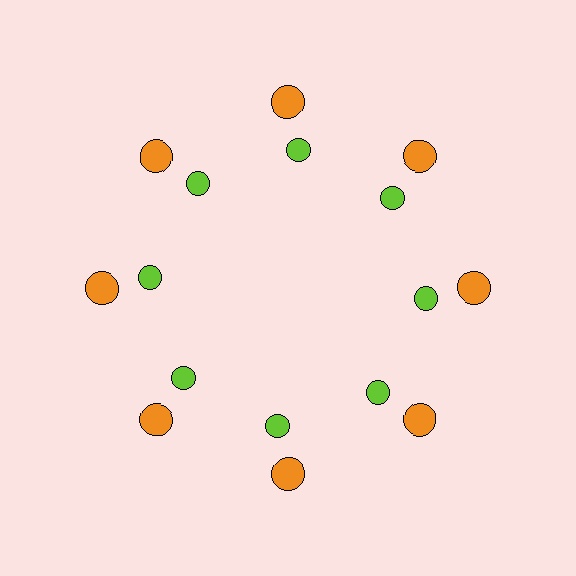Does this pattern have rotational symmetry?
Yes, this pattern has 8-fold rotational symmetry. It looks the same after rotating 45 degrees around the center.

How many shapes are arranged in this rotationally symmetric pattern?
There are 16 shapes, arranged in 8 groups of 2.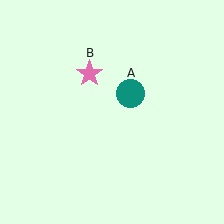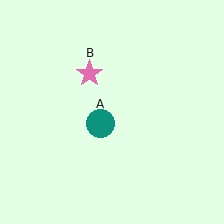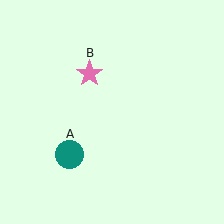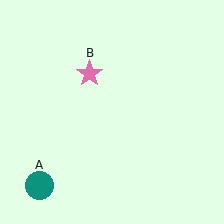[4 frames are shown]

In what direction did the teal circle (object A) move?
The teal circle (object A) moved down and to the left.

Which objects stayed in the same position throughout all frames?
Pink star (object B) remained stationary.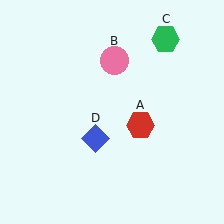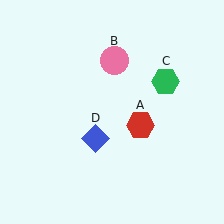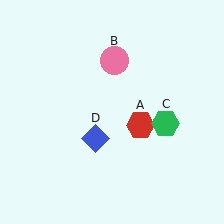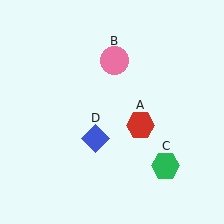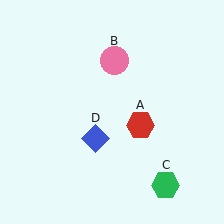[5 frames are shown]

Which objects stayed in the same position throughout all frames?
Red hexagon (object A) and pink circle (object B) and blue diamond (object D) remained stationary.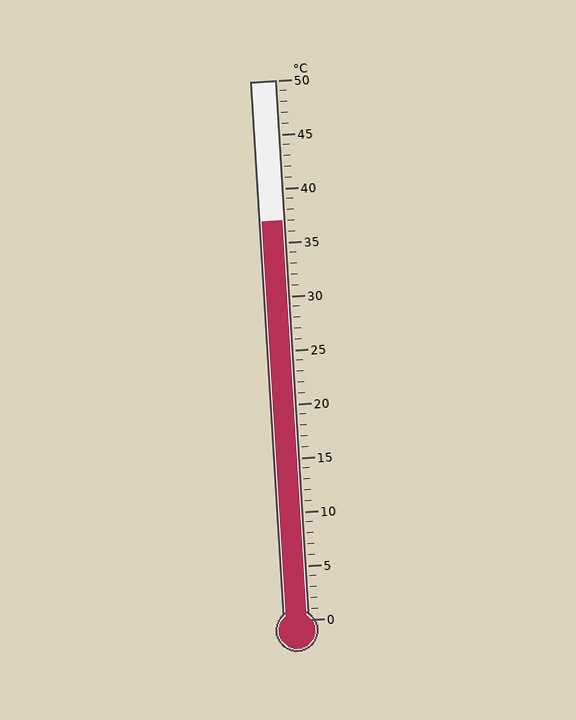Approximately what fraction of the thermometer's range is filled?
The thermometer is filled to approximately 75% of its range.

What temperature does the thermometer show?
The thermometer shows approximately 37°C.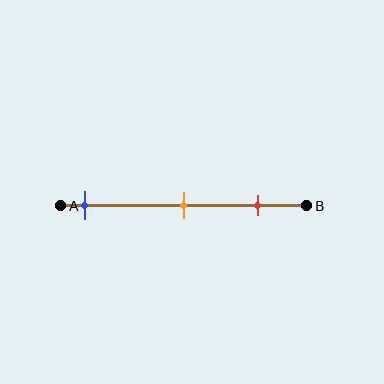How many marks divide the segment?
There are 3 marks dividing the segment.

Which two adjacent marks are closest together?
The orange and red marks are the closest adjacent pair.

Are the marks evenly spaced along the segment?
Yes, the marks are approximately evenly spaced.